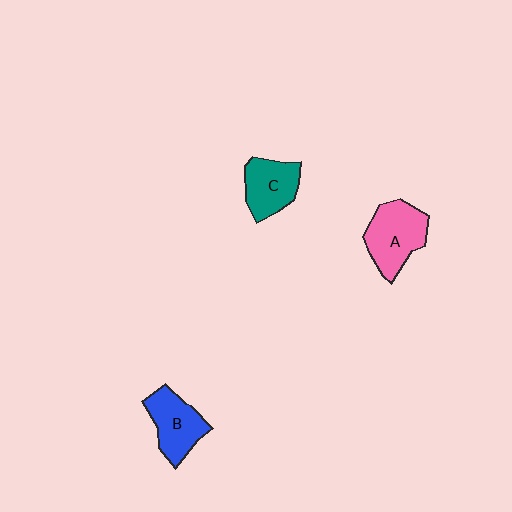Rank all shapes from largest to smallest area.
From largest to smallest: A (pink), B (blue), C (teal).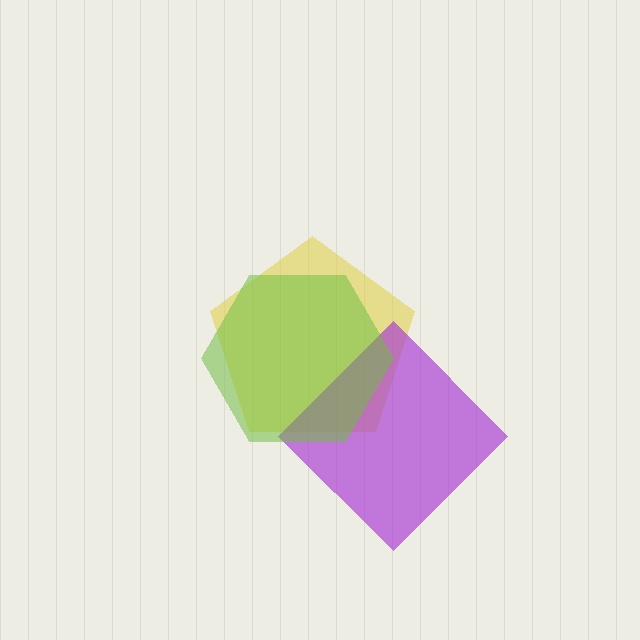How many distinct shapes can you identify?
There are 3 distinct shapes: a yellow pentagon, a purple diamond, a lime hexagon.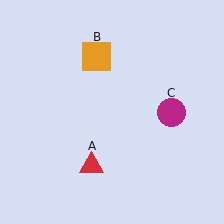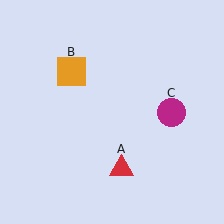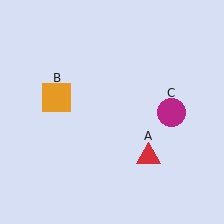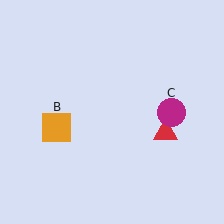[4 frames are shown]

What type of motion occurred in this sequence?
The red triangle (object A), orange square (object B) rotated counterclockwise around the center of the scene.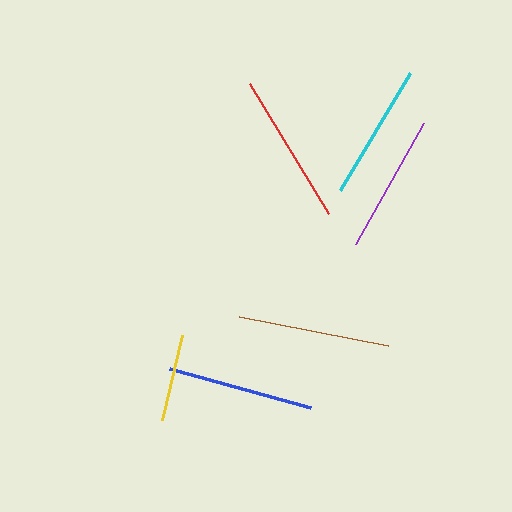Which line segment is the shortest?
The yellow line is the shortest at approximately 87 pixels.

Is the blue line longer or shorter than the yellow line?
The blue line is longer than the yellow line.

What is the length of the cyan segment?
The cyan segment is approximately 137 pixels long.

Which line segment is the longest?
The red line is the longest at approximately 152 pixels.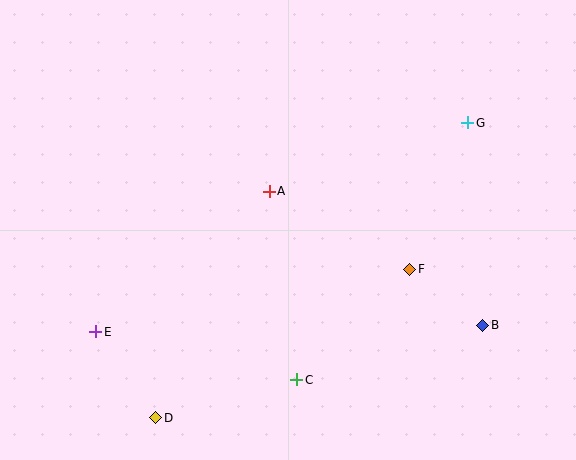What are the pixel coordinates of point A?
Point A is at (269, 192).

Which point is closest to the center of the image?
Point A at (269, 192) is closest to the center.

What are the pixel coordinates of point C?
Point C is at (297, 380).